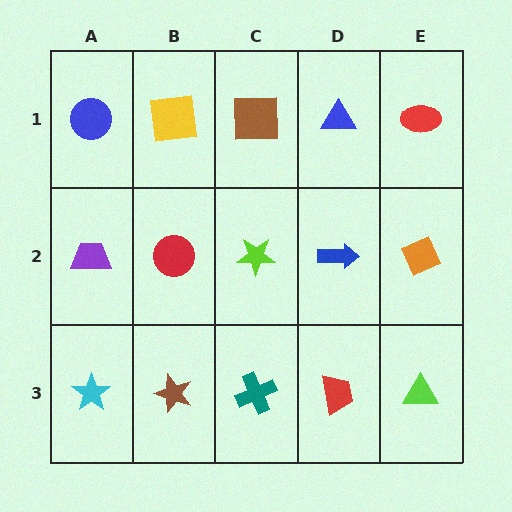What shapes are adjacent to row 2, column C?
A brown square (row 1, column C), a teal cross (row 3, column C), a red circle (row 2, column B), a blue arrow (row 2, column D).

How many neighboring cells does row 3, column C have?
3.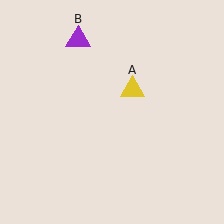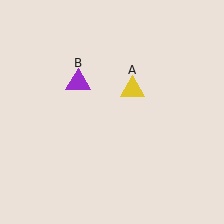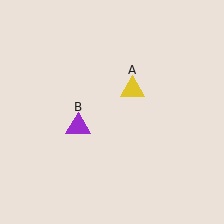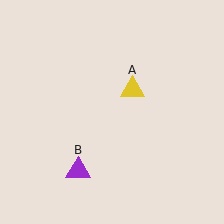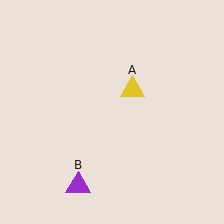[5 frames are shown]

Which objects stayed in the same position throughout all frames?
Yellow triangle (object A) remained stationary.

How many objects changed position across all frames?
1 object changed position: purple triangle (object B).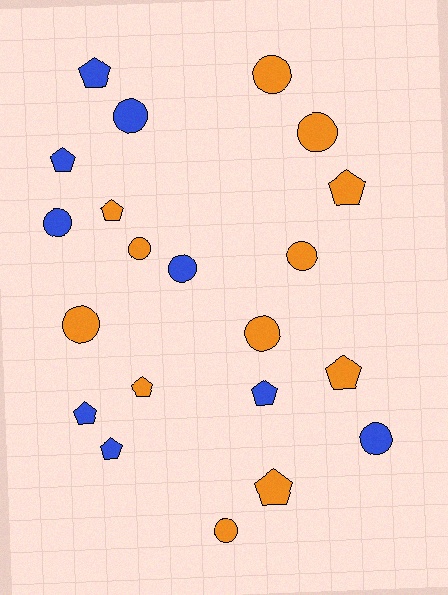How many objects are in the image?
There are 21 objects.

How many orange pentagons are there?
There are 5 orange pentagons.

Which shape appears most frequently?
Circle, with 11 objects.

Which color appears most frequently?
Orange, with 12 objects.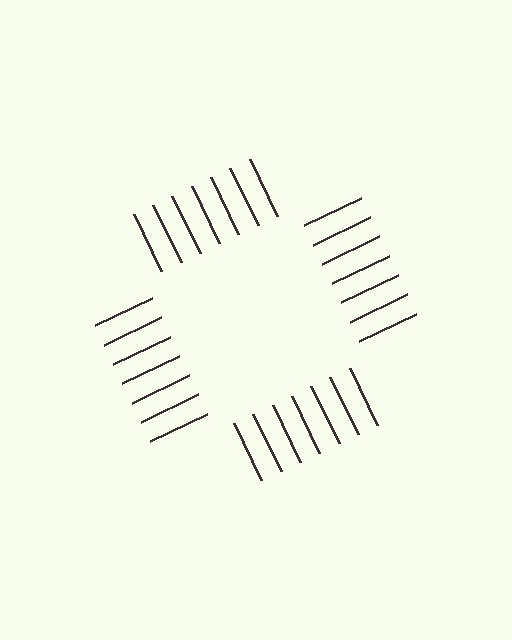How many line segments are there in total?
28 — 7 along each of the 4 edges.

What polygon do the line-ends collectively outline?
An illusory square — the line segments terminate on its edges but no continuous stroke is drawn.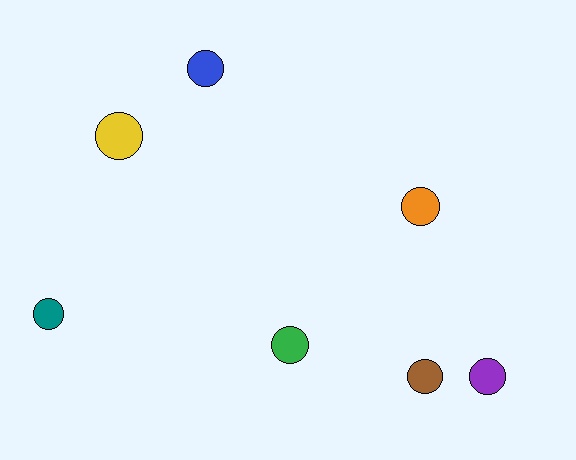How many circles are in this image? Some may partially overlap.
There are 7 circles.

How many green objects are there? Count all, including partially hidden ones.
There is 1 green object.